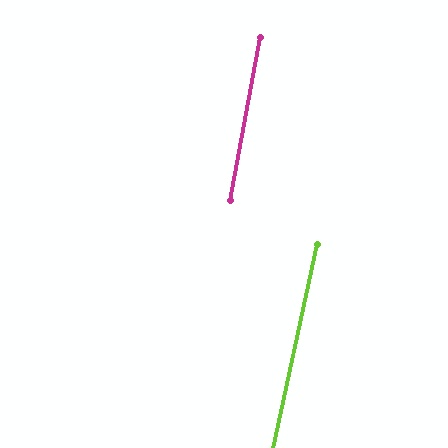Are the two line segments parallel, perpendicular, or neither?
Parallel — their directions differ by only 1.8°.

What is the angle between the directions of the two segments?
Approximately 2 degrees.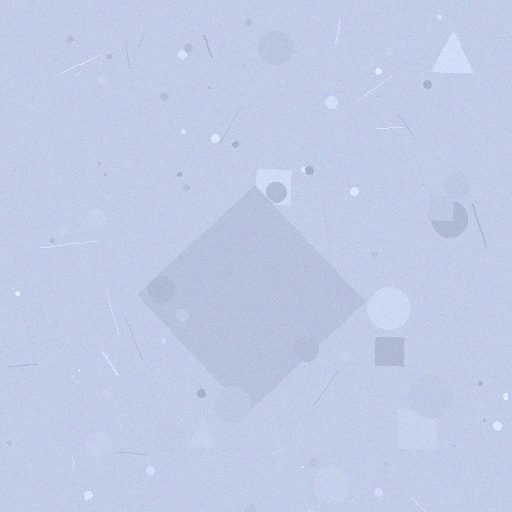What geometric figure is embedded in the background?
A diamond is embedded in the background.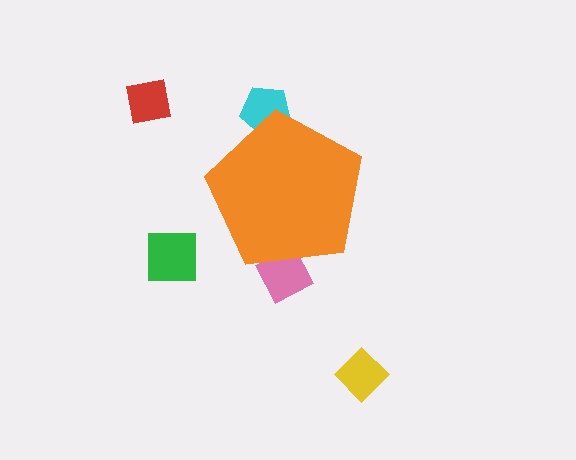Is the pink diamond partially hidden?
Yes, the pink diamond is partially hidden behind the orange pentagon.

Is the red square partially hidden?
No, the red square is fully visible.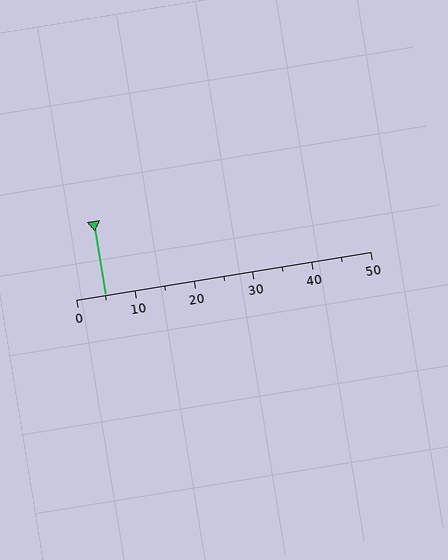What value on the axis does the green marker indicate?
The marker indicates approximately 5.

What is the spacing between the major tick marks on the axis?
The major ticks are spaced 10 apart.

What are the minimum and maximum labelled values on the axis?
The axis runs from 0 to 50.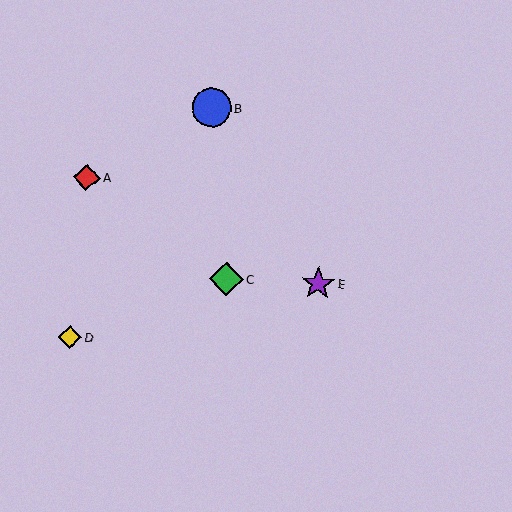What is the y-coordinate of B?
Object B is at y≈107.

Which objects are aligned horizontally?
Objects C, E are aligned horizontally.